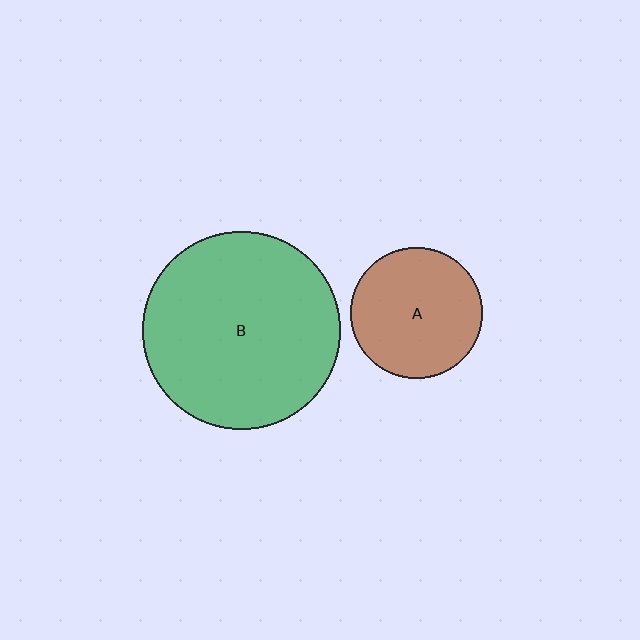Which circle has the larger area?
Circle B (green).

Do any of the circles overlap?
No, none of the circles overlap.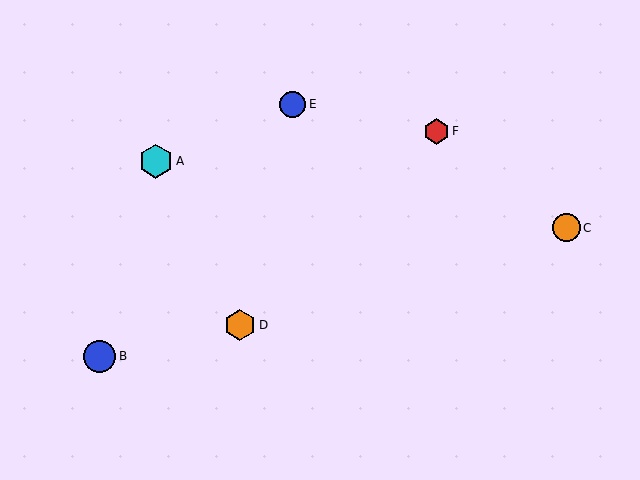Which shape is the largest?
The cyan hexagon (labeled A) is the largest.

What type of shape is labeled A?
Shape A is a cyan hexagon.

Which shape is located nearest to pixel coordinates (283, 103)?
The blue circle (labeled E) at (293, 104) is nearest to that location.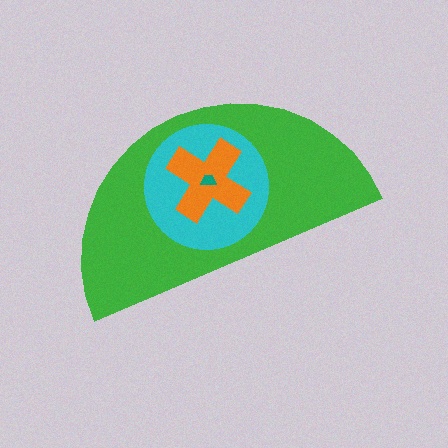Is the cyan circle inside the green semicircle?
Yes.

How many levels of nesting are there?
4.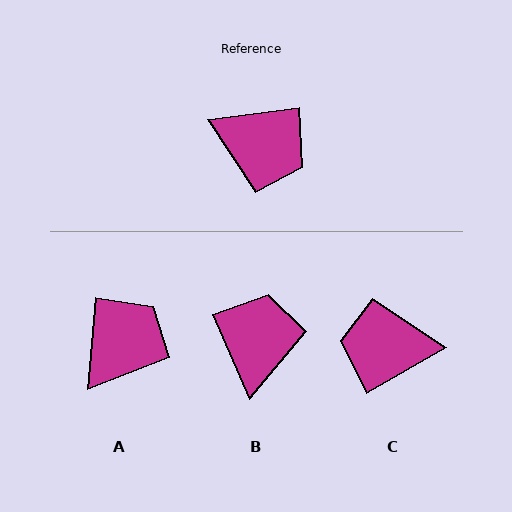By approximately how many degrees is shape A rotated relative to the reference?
Approximately 78 degrees counter-clockwise.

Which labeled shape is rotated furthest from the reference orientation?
C, about 157 degrees away.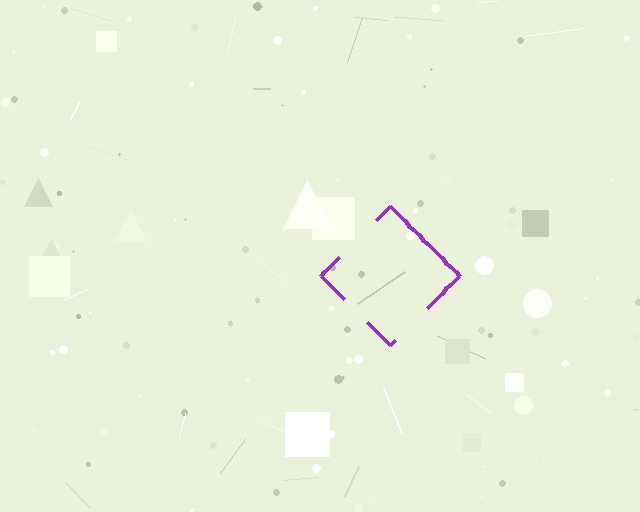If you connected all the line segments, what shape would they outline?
They would outline a diamond.